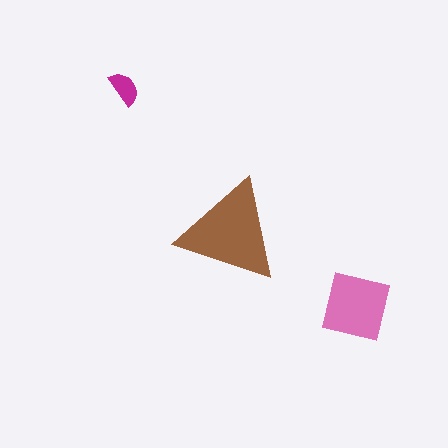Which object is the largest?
The brown triangle.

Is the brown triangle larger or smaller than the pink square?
Larger.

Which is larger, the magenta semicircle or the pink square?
The pink square.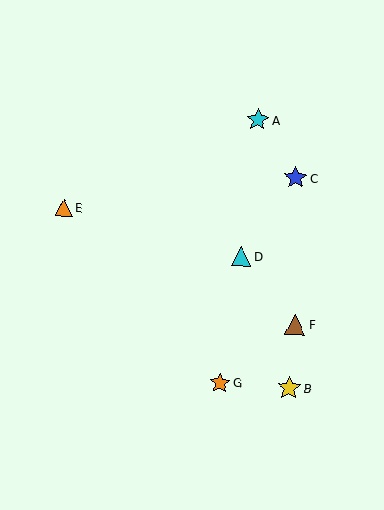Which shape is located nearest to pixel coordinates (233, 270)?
The cyan triangle (labeled D) at (241, 256) is nearest to that location.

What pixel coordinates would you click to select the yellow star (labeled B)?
Click at (289, 388) to select the yellow star B.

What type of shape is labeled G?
Shape G is an orange star.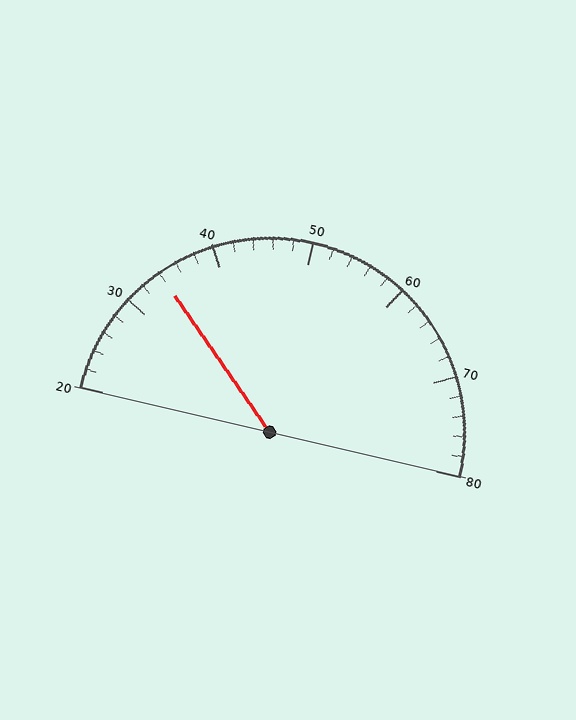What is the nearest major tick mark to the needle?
The nearest major tick mark is 30.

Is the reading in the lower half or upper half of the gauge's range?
The reading is in the lower half of the range (20 to 80).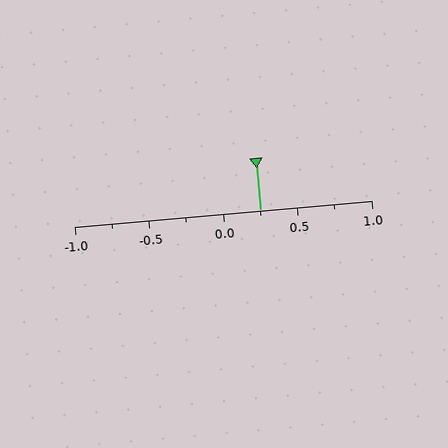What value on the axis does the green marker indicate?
The marker indicates approximately 0.25.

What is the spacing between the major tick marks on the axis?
The major ticks are spaced 0.5 apart.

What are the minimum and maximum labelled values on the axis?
The axis runs from -1.0 to 1.0.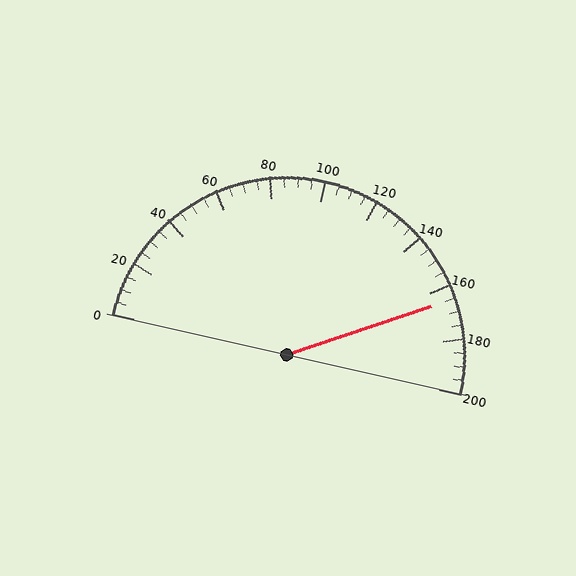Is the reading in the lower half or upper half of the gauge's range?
The reading is in the upper half of the range (0 to 200).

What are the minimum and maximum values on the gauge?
The gauge ranges from 0 to 200.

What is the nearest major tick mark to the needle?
The nearest major tick mark is 160.